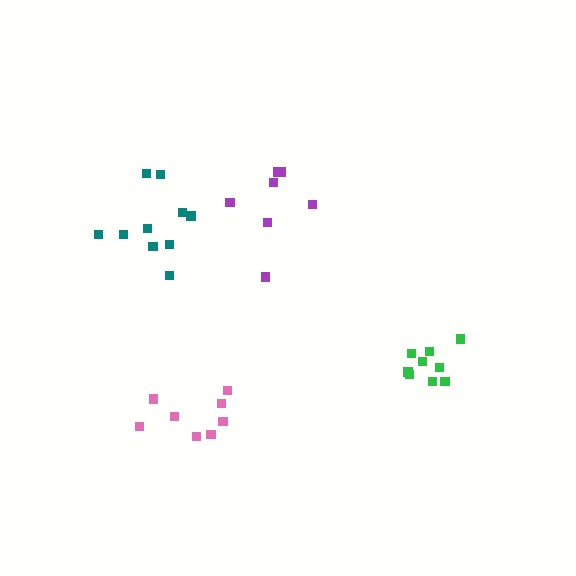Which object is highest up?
The purple cluster is topmost.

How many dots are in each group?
Group 1: 8 dots, Group 2: 7 dots, Group 3: 9 dots, Group 4: 10 dots (34 total).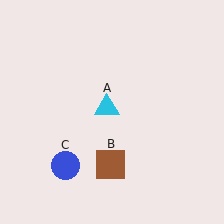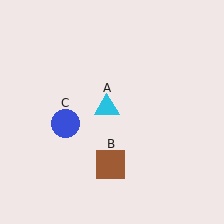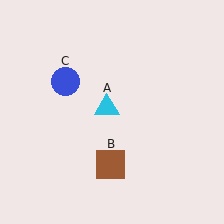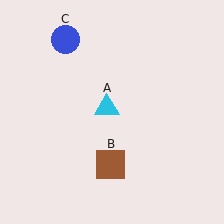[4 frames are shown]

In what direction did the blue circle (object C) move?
The blue circle (object C) moved up.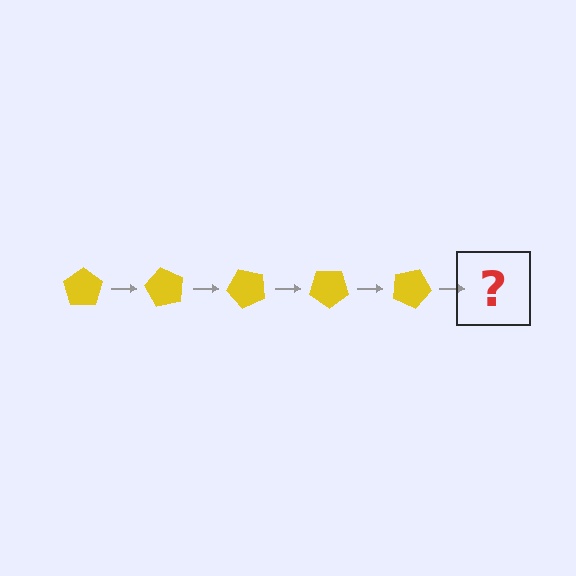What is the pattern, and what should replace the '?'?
The pattern is that the pentagon rotates 60 degrees each step. The '?' should be a yellow pentagon rotated 300 degrees.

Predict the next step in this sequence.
The next step is a yellow pentagon rotated 300 degrees.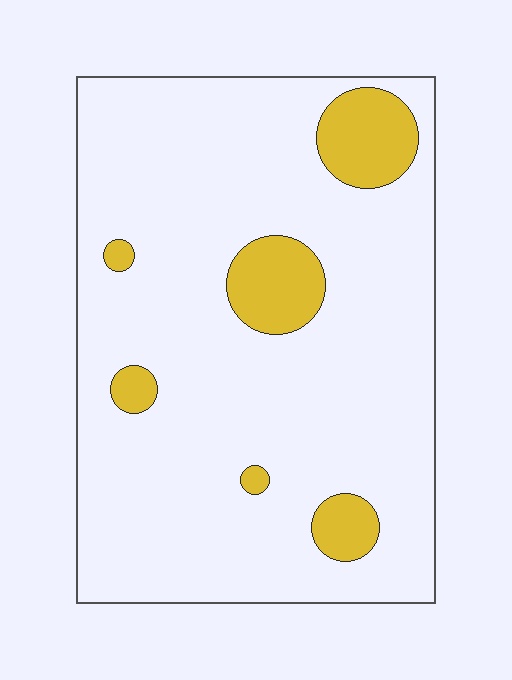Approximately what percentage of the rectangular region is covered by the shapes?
Approximately 10%.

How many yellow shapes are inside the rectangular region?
6.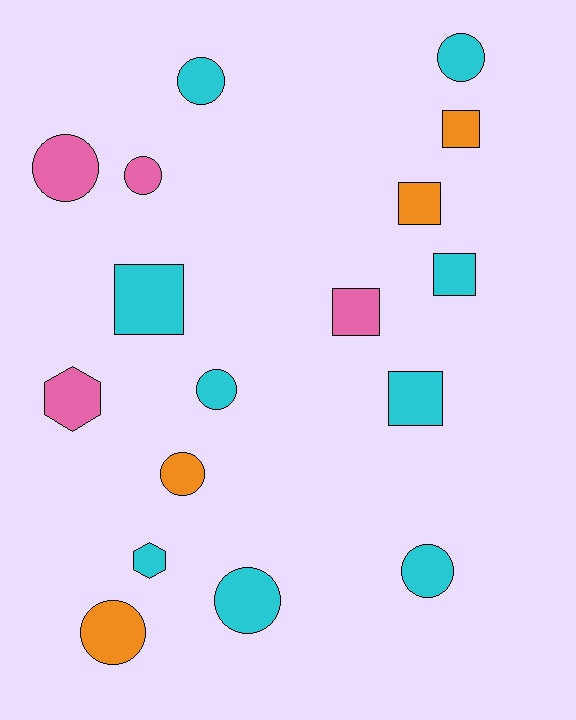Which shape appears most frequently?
Circle, with 9 objects.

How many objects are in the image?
There are 17 objects.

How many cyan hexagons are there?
There is 1 cyan hexagon.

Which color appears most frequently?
Cyan, with 9 objects.